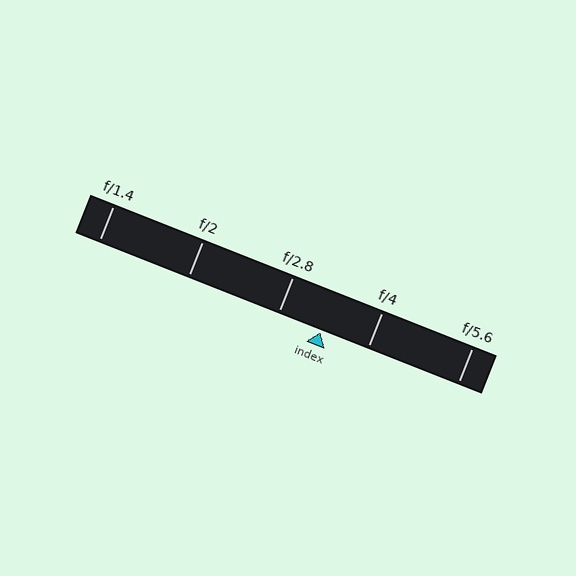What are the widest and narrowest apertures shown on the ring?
The widest aperture shown is f/1.4 and the narrowest is f/5.6.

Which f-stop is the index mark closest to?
The index mark is closest to f/2.8.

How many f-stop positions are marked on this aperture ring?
There are 5 f-stop positions marked.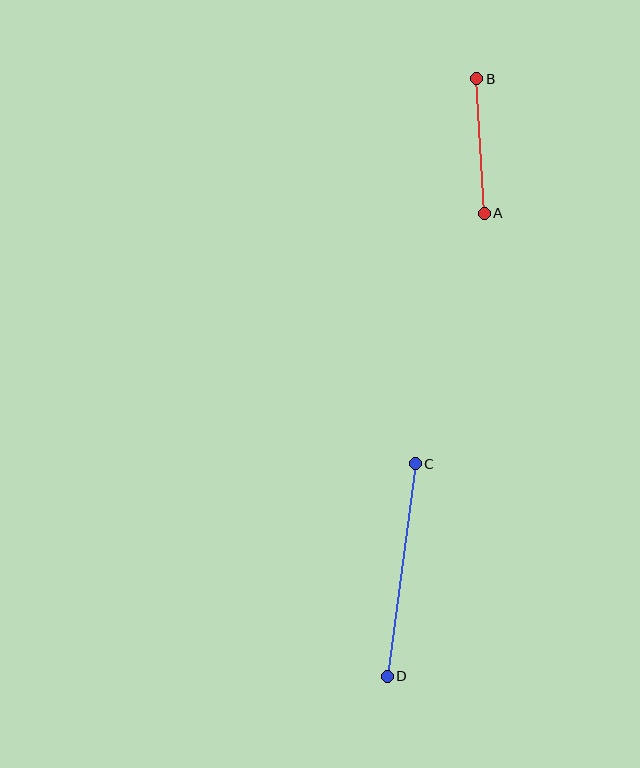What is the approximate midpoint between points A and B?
The midpoint is at approximately (481, 146) pixels.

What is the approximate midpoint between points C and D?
The midpoint is at approximately (401, 570) pixels.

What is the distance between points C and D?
The distance is approximately 214 pixels.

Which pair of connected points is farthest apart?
Points C and D are farthest apart.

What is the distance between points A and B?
The distance is approximately 135 pixels.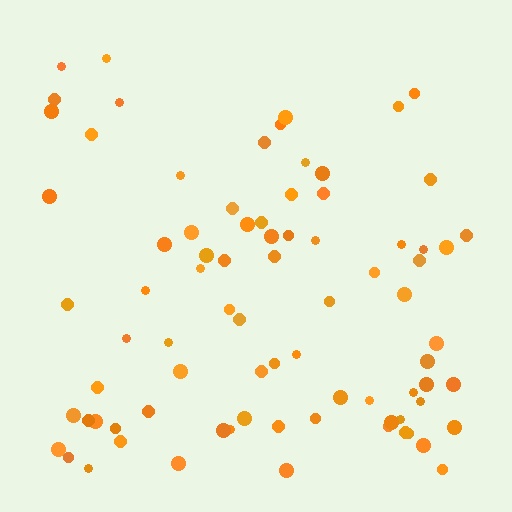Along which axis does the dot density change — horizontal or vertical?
Vertical.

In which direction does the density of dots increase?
From top to bottom, with the bottom side densest.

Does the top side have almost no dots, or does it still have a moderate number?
Still a moderate number, just noticeably fewer than the bottom.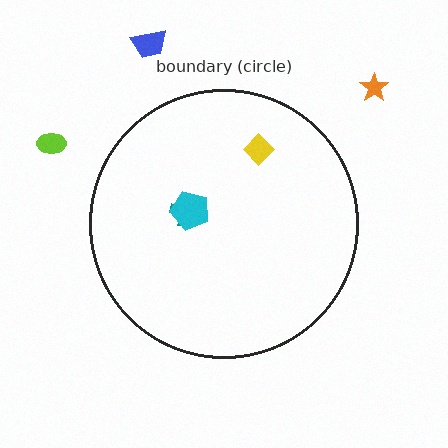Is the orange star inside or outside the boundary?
Outside.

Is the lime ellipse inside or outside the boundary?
Outside.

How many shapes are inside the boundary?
3 inside, 3 outside.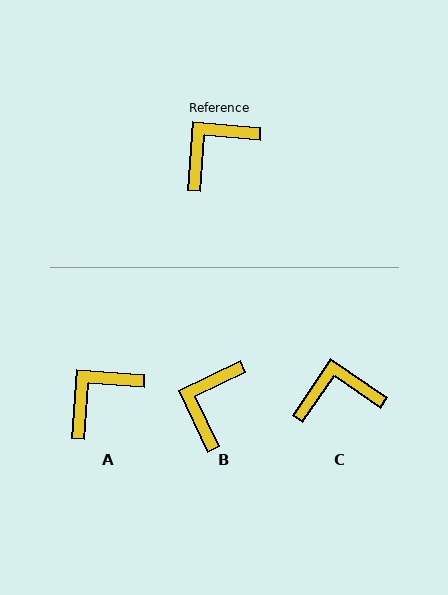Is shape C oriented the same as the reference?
No, it is off by about 30 degrees.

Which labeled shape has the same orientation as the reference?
A.